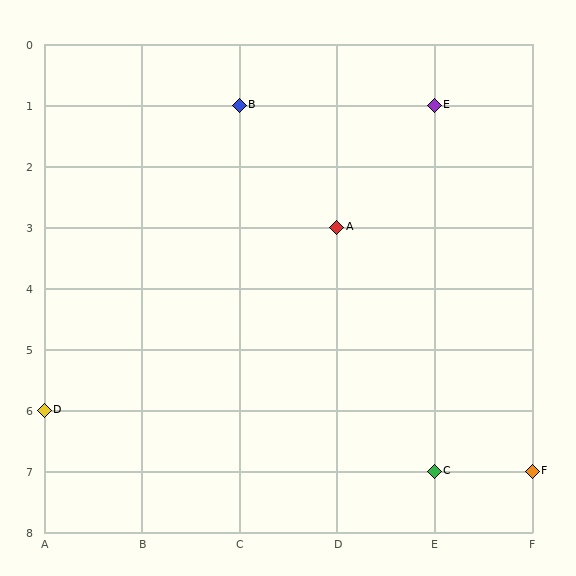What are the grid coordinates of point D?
Point D is at grid coordinates (A, 6).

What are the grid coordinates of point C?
Point C is at grid coordinates (E, 7).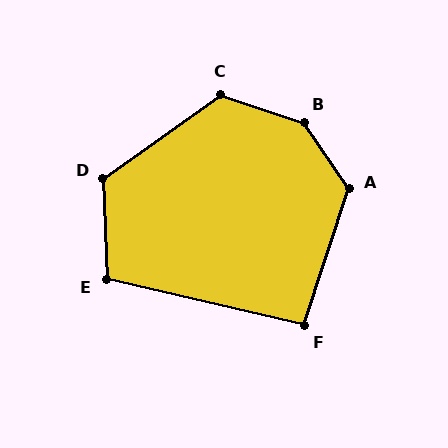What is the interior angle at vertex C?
Approximately 126 degrees (obtuse).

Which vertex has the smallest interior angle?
F, at approximately 95 degrees.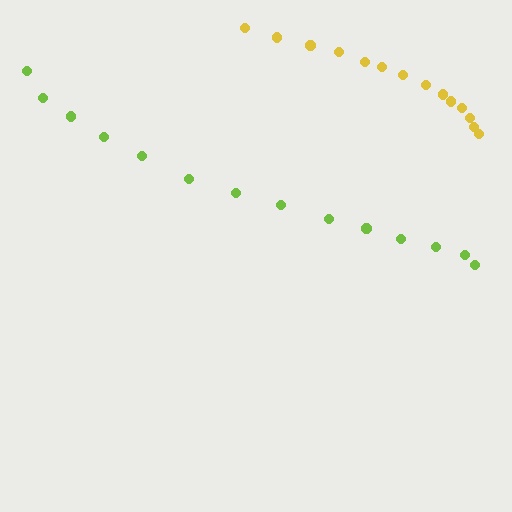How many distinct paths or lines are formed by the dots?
There are 2 distinct paths.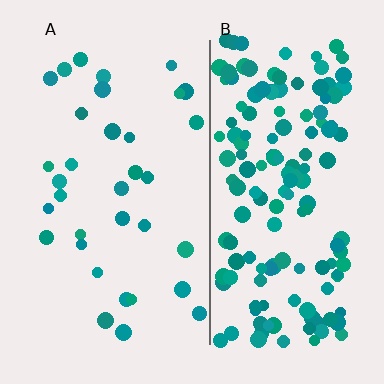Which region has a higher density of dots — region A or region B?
B (the right).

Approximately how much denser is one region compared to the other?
Approximately 4.5× — region B over region A.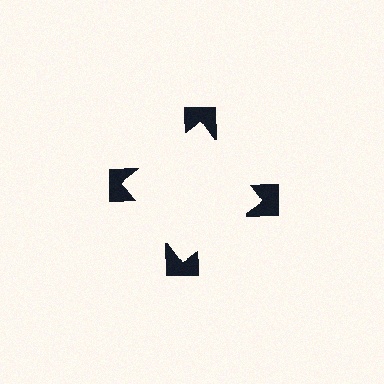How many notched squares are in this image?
There are 4 — one at each vertex of the illusory square.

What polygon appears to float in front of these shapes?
An illusory square — its edges are inferred from the aligned wedge cuts in the notched squares, not physically drawn.